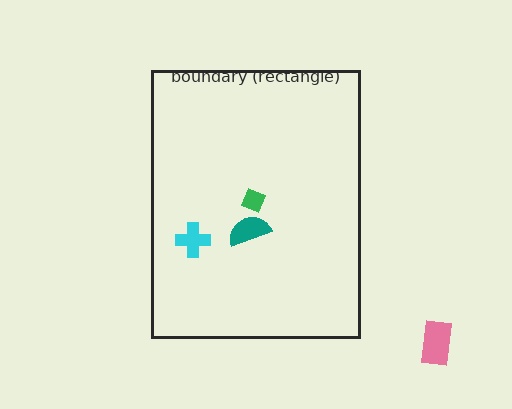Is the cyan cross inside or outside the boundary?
Inside.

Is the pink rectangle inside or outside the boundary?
Outside.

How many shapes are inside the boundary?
3 inside, 1 outside.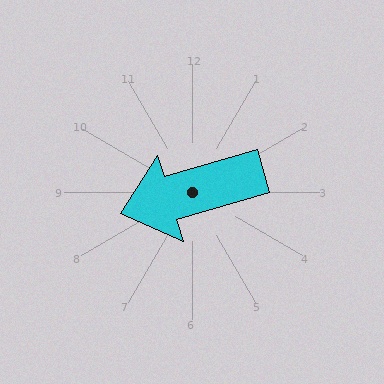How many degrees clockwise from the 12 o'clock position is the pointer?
Approximately 253 degrees.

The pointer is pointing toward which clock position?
Roughly 8 o'clock.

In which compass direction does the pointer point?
West.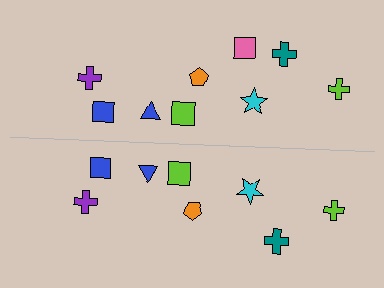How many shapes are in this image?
There are 17 shapes in this image.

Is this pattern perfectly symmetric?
No, the pattern is not perfectly symmetric. A pink square is missing from the bottom side.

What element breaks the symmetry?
A pink square is missing from the bottom side.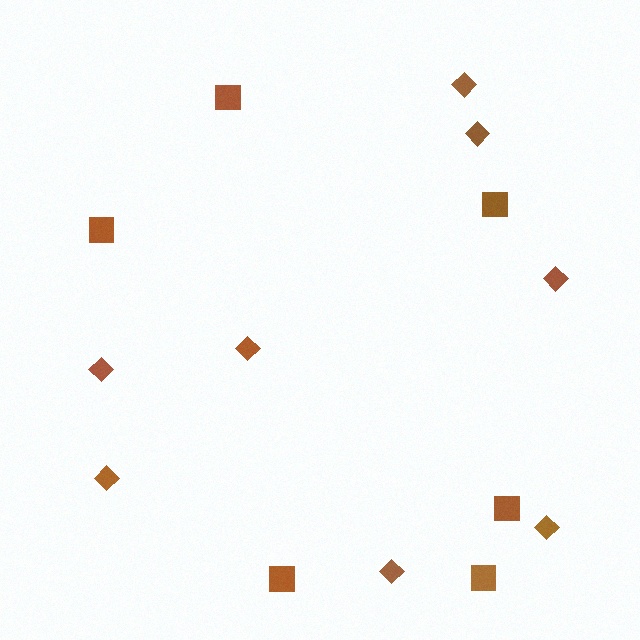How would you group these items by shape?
There are 2 groups: one group of diamonds (8) and one group of squares (6).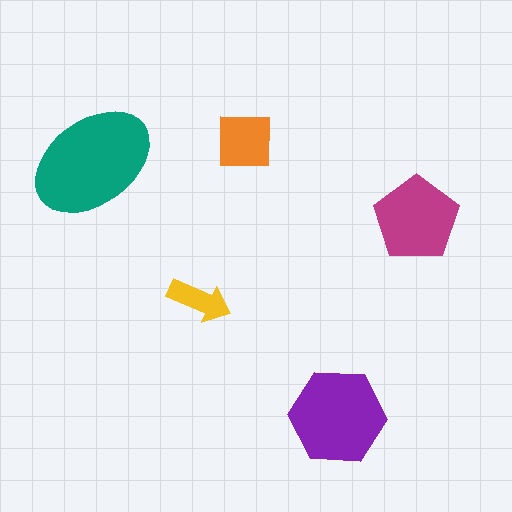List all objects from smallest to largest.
The yellow arrow, the orange square, the magenta pentagon, the purple hexagon, the teal ellipse.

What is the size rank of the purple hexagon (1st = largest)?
2nd.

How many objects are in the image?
There are 5 objects in the image.